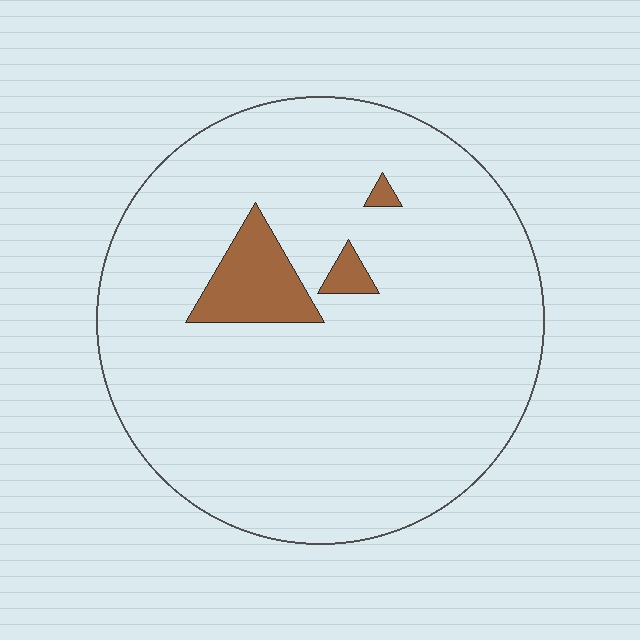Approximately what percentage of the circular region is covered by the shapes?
Approximately 5%.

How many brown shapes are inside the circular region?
3.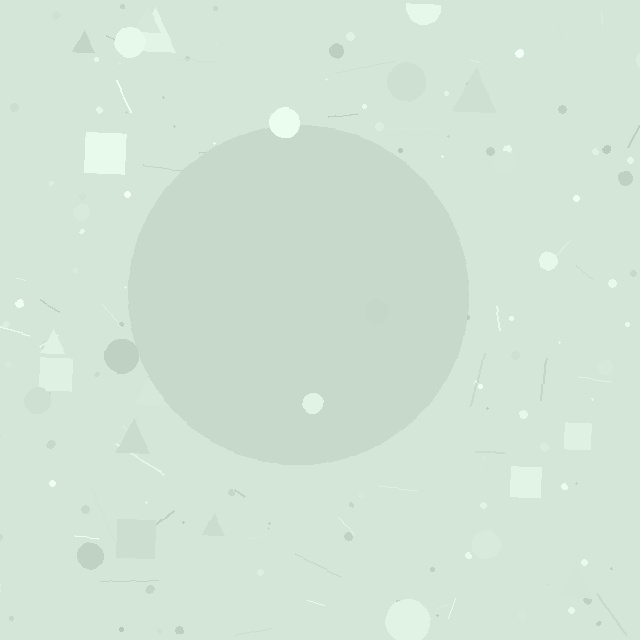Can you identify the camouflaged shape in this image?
The camouflaged shape is a circle.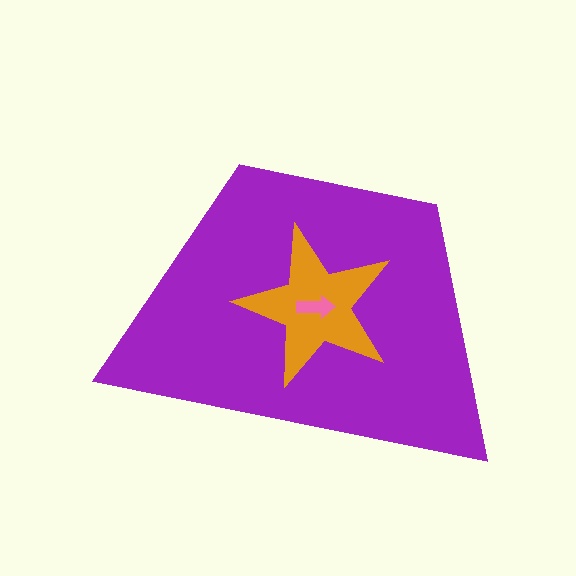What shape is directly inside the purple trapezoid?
The orange star.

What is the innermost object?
The pink arrow.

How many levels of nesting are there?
3.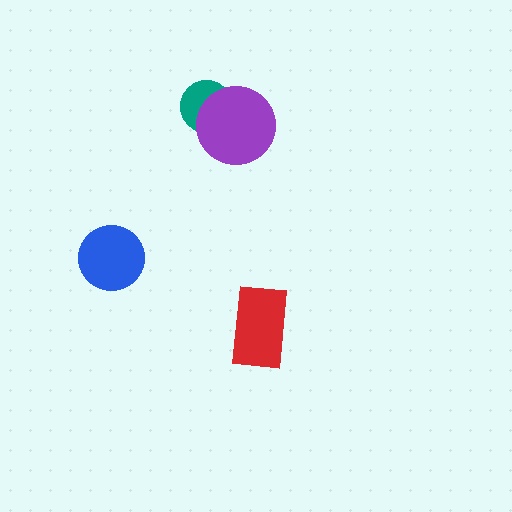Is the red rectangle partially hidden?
No, no other shape covers it.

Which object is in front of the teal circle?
The purple circle is in front of the teal circle.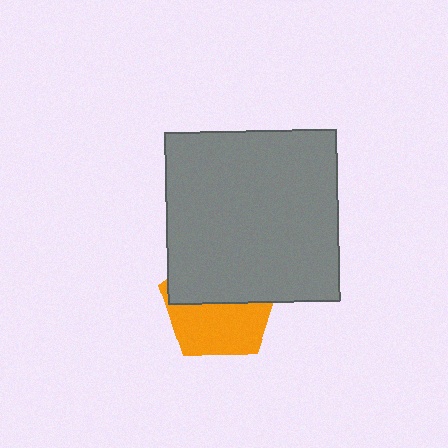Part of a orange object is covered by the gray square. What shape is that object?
It is a pentagon.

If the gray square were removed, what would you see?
You would see the complete orange pentagon.